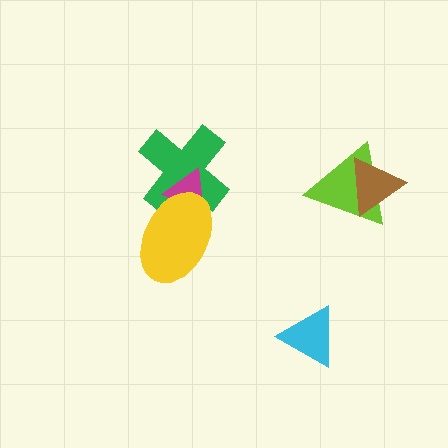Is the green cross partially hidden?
Yes, it is partially covered by another shape.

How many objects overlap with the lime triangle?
1 object overlaps with the lime triangle.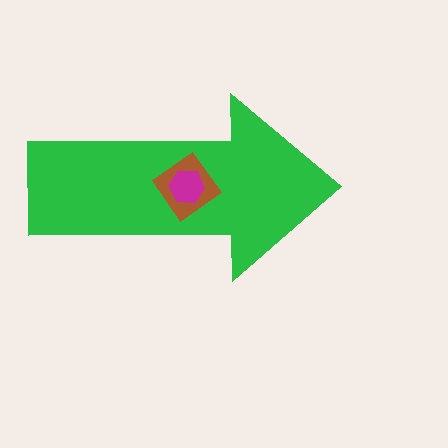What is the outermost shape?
The green arrow.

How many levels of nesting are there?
3.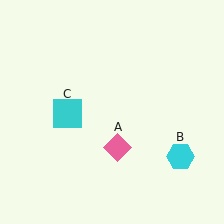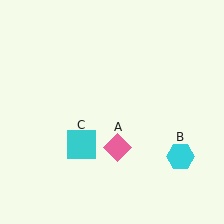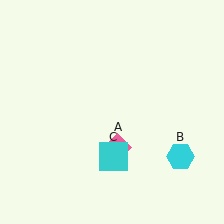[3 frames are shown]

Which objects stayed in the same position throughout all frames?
Pink diamond (object A) and cyan hexagon (object B) remained stationary.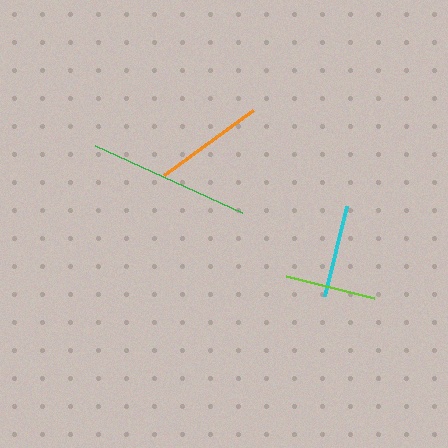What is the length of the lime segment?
The lime segment is approximately 91 pixels long.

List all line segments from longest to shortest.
From longest to shortest: green, orange, cyan, lime.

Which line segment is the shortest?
The lime line is the shortest at approximately 91 pixels.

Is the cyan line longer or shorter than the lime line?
The cyan line is longer than the lime line.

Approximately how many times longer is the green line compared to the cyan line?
The green line is approximately 1.7 times the length of the cyan line.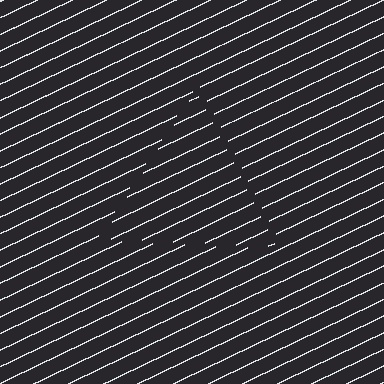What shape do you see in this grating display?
An illusory triangle. The interior of the shape contains the same grating, shifted by half a period — the contour is defined by the phase discontinuity where line-ends from the inner and outer gratings abut.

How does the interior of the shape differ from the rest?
The interior of the shape contains the same grating, shifted by half a period — the contour is defined by the phase discontinuity where line-ends from the inner and outer gratings abut.